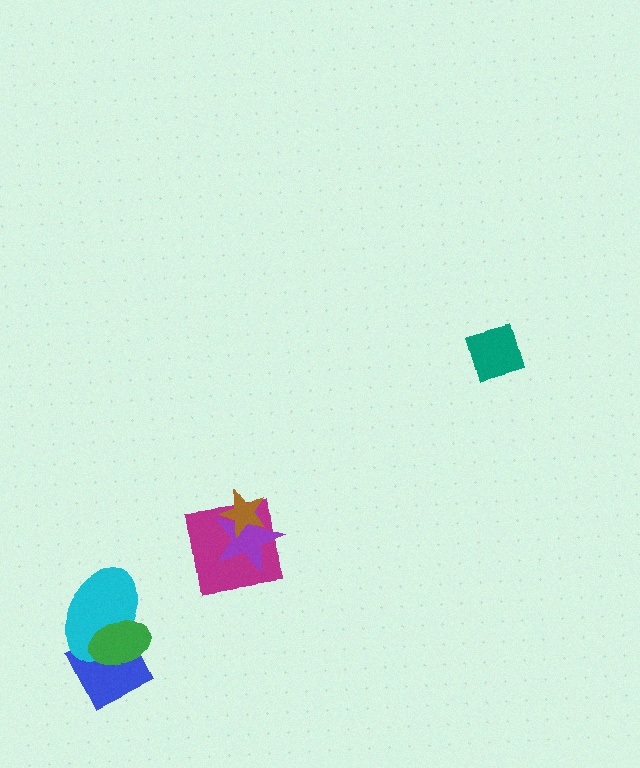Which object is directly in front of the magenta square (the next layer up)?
The purple star is directly in front of the magenta square.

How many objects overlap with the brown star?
2 objects overlap with the brown star.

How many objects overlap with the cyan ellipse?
2 objects overlap with the cyan ellipse.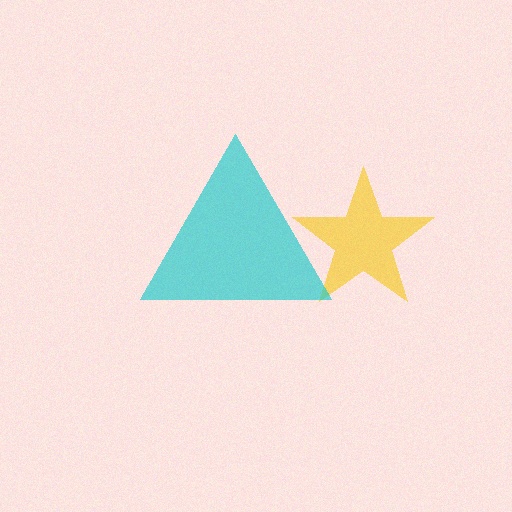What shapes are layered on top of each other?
The layered shapes are: a yellow star, a cyan triangle.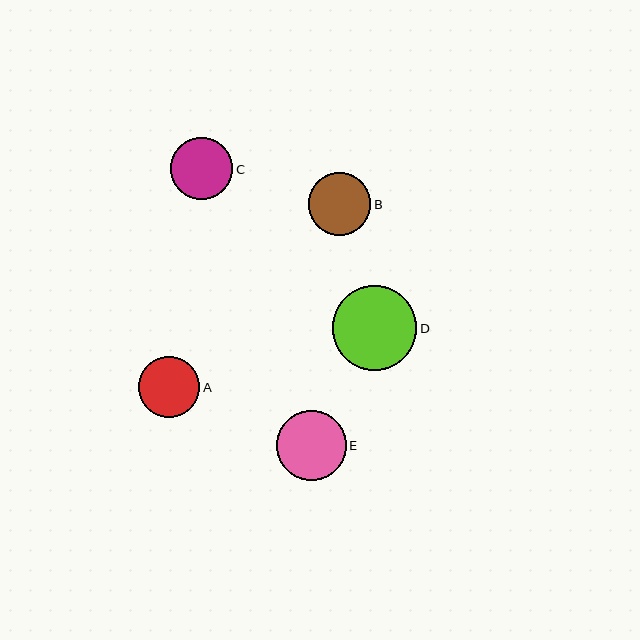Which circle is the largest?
Circle D is the largest with a size of approximately 84 pixels.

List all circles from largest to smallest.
From largest to smallest: D, E, B, C, A.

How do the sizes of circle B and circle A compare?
Circle B and circle A are approximately the same size.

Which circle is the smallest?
Circle A is the smallest with a size of approximately 62 pixels.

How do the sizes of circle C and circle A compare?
Circle C and circle A are approximately the same size.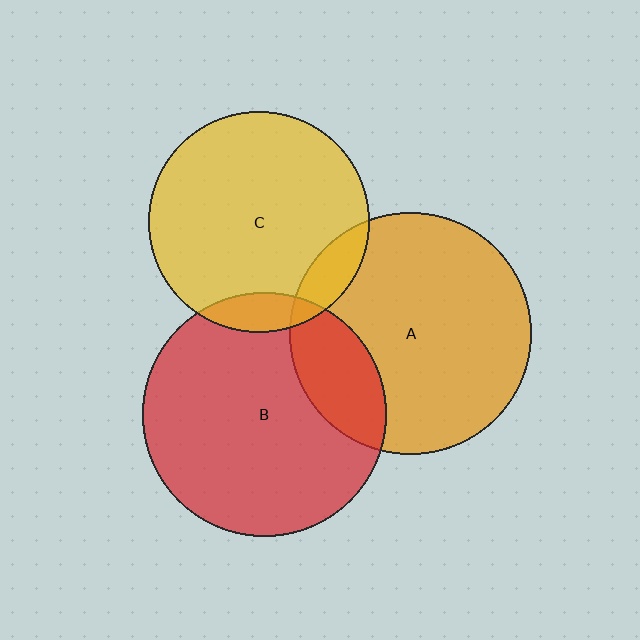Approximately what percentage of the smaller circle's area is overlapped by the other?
Approximately 10%.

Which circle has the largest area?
Circle B (red).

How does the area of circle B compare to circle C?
Approximately 1.2 times.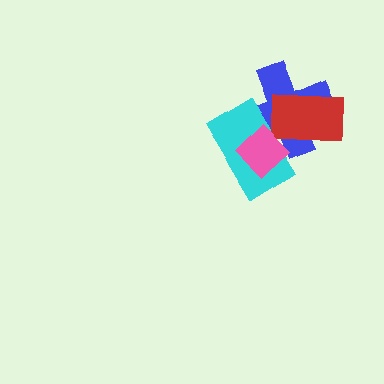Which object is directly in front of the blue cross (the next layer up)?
The cyan rectangle is directly in front of the blue cross.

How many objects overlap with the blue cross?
3 objects overlap with the blue cross.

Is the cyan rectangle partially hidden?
Yes, it is partially covered by another shape.